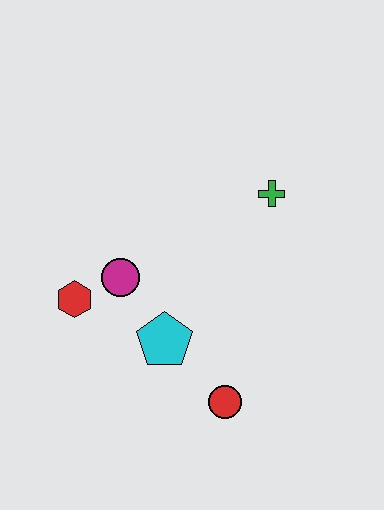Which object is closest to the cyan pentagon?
The magenta circle is closest to the cyan pentagon.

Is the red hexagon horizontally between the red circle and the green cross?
No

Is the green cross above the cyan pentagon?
Yes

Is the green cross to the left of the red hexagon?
No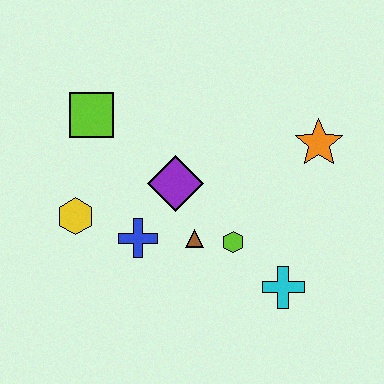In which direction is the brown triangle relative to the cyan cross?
The brown triangle is to the left of the cyan cross.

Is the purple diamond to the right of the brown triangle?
No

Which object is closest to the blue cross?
The brown triangle is closest to the blue cross.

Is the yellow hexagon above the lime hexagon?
Yes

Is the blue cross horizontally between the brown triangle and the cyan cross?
No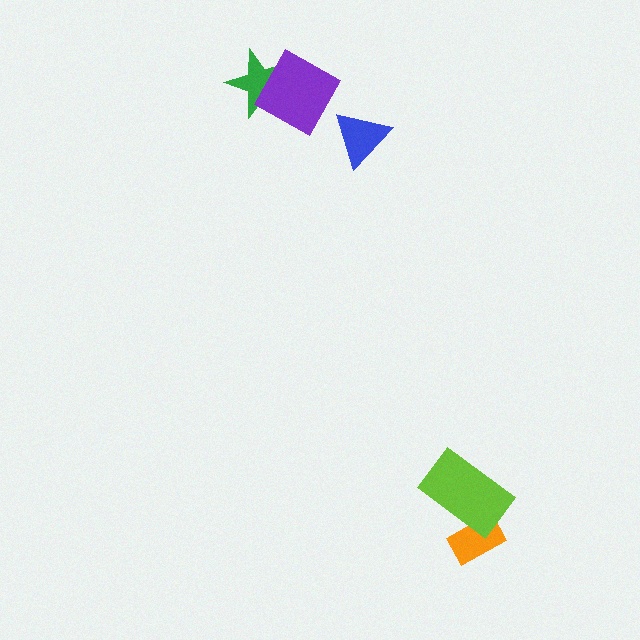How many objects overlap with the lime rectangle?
1 object overlaps with the lime rectangle.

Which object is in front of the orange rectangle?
The lime rectangle is in front of the orange rectangle.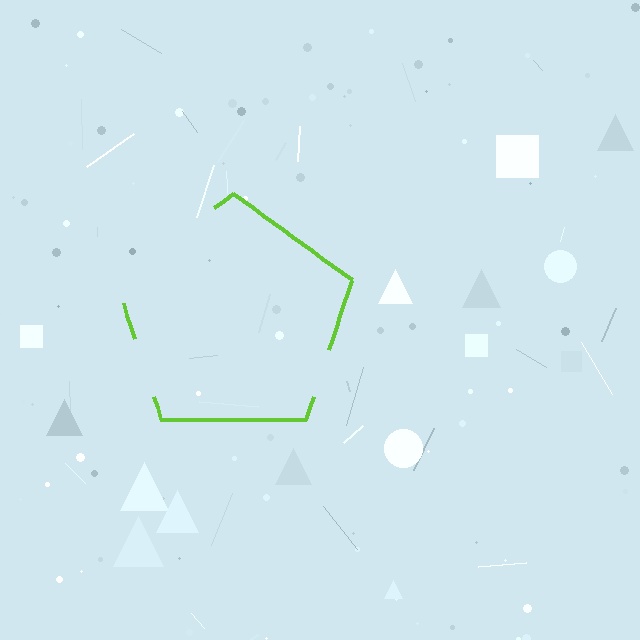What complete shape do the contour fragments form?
The contour fragments form a pentagon.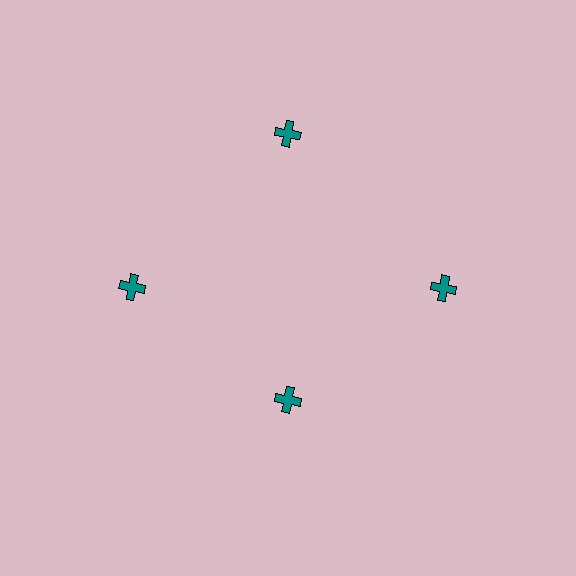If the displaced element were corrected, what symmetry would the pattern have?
It would have 4-fold rotational symmetry — the pattern would map onto itself every 90 degrees.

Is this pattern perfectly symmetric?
No. The 4 teal crosses are arranged in a ring, but one element near the 6 o'clock position is pulled inward toward the center, breaking the 4-fold rotational symmetry.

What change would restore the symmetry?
The symmetry would be restored by moving it outward, back onto the ring so that all 4 crosses sit at equal angles and equal distance from the center.